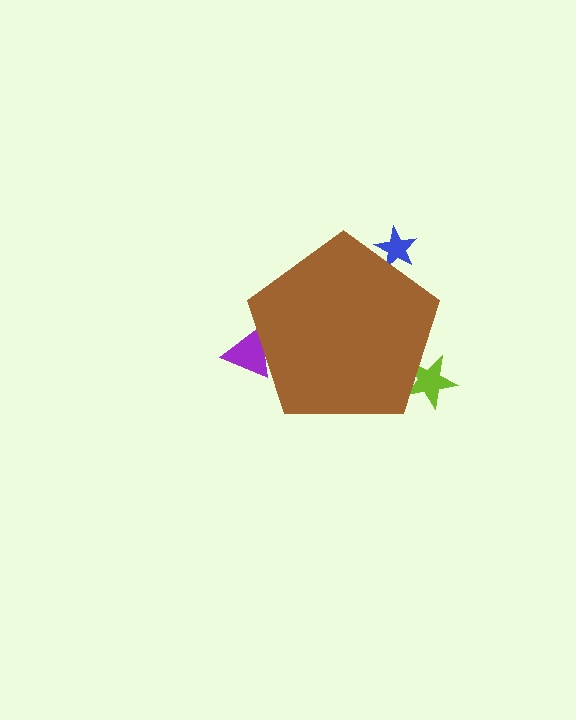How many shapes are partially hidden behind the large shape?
3 shapes are partially hidden.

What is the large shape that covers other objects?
A brown pentagon.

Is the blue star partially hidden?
Yes, the blue star is partially hidden behind the brown pentagon.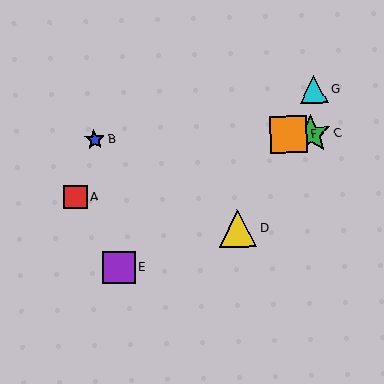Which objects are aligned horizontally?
Objects B, C, F are aligned horizontally.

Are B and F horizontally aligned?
Yes, both are at y≈140.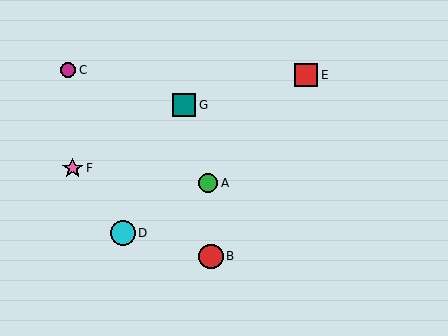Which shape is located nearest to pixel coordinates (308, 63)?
The red square (labeled E) at (306, 75) is nearest to that location.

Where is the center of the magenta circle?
The center of the magenta circle is at (68, 70).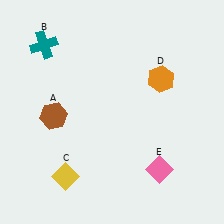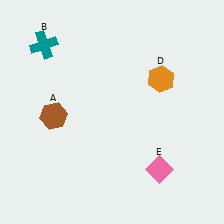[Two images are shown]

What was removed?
The yellow diamond (C) was removed in Image 2.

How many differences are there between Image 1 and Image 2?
There is 1 difference between the two images.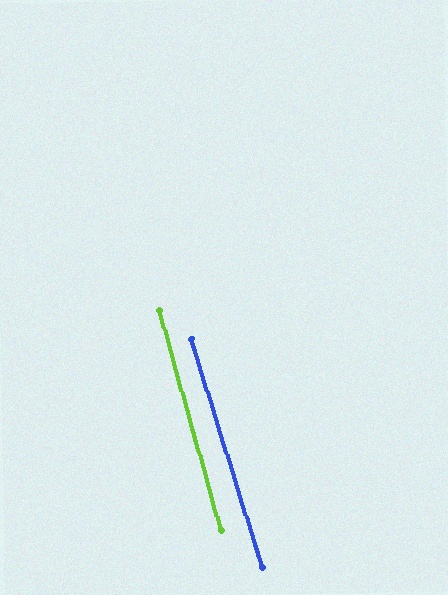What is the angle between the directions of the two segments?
Approximately 2 degrees.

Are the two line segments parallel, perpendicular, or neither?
Parallel — their directions differ by only 1.7°.